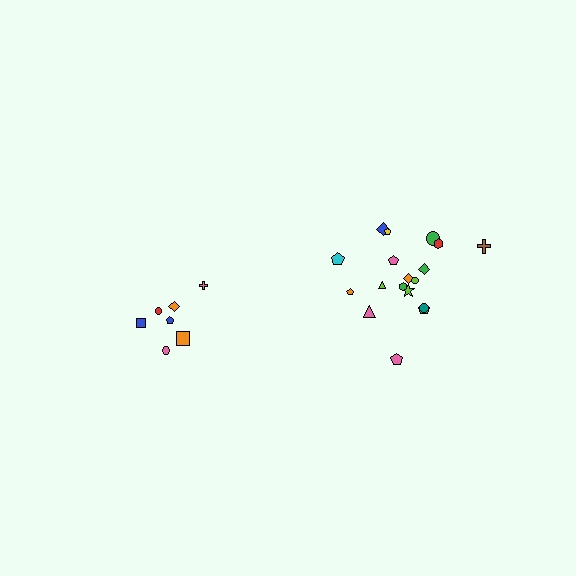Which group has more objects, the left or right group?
The right group.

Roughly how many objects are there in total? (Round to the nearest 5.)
Roughly 25 objects in total.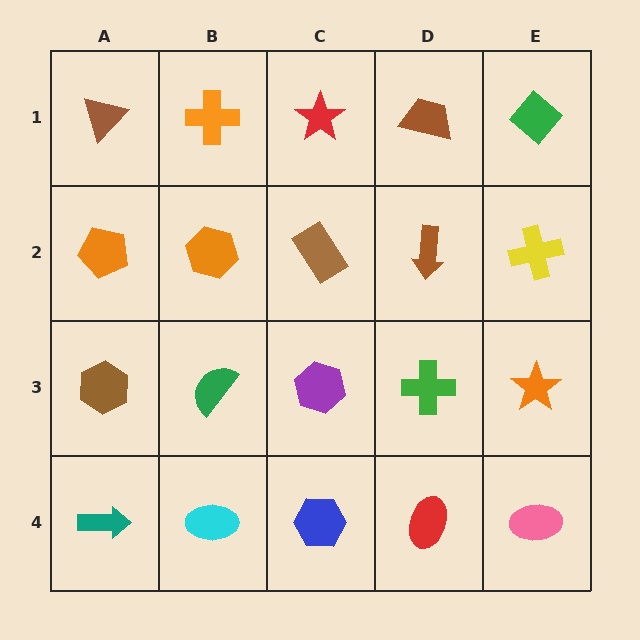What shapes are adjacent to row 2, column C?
A red star (row 1, column C), a purple hexagon (row 3, column C), an orange hexagon (row 2, column B), a brown arrow (row 2, column D).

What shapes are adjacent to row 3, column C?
A brown rectangle (row 2, column C), a blue hexagon (row 4, column C), a green semicircle (row 3, column B), a green cross (row 3, column D).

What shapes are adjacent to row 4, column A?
A brown hexagon (row 3, column A), a cyan ellipse (row 4, column B).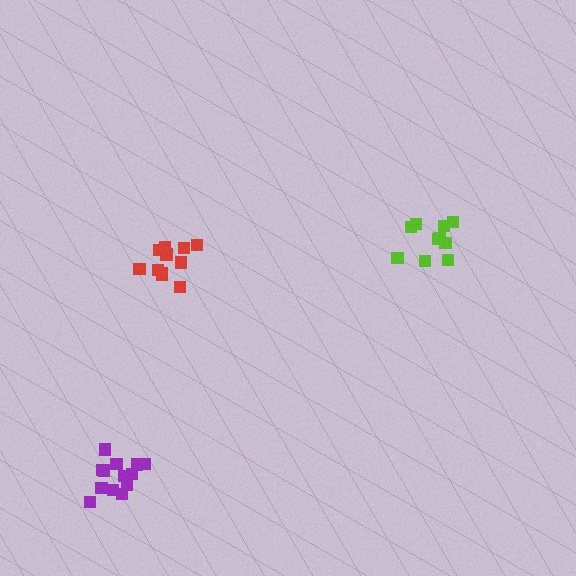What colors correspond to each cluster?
The clusters are colored: red, purple, lime.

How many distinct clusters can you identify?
There are 3 distinct clusters.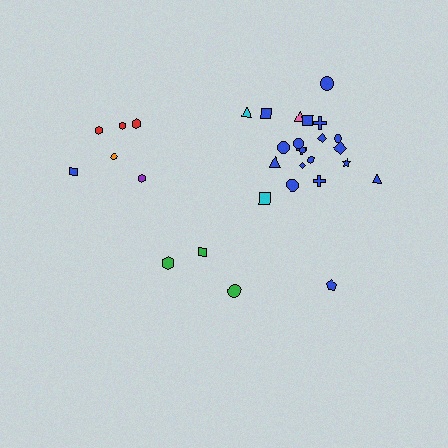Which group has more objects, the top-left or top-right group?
The top-right group.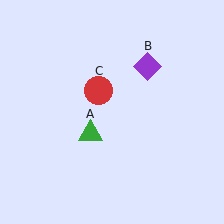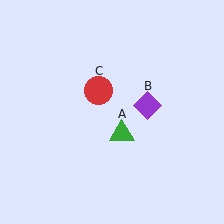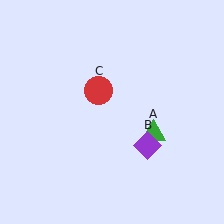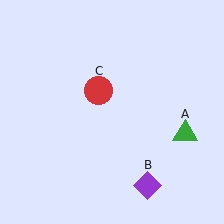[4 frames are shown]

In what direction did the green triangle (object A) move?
The green triangle (object A) moved right.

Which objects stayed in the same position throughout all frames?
Red circle (object C) remained stationary.